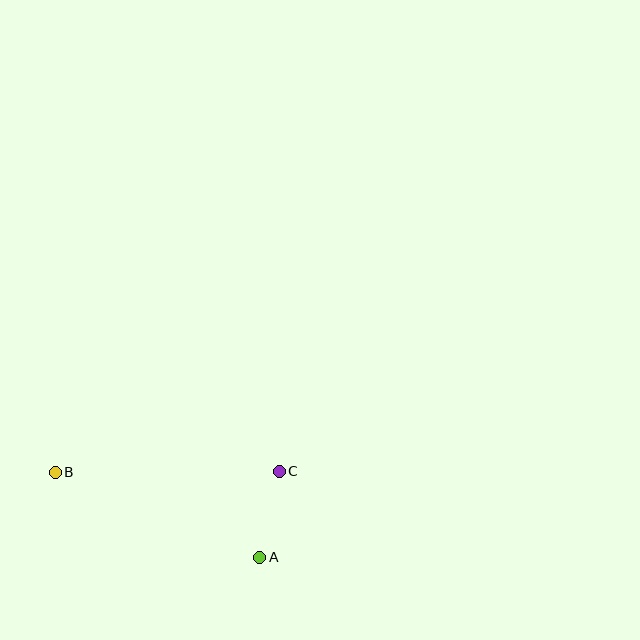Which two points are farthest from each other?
Points B and C are farthest from each other.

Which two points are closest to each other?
Points A and C are closest to each other.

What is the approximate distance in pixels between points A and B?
The distance between A and B is approximately 221 pixels.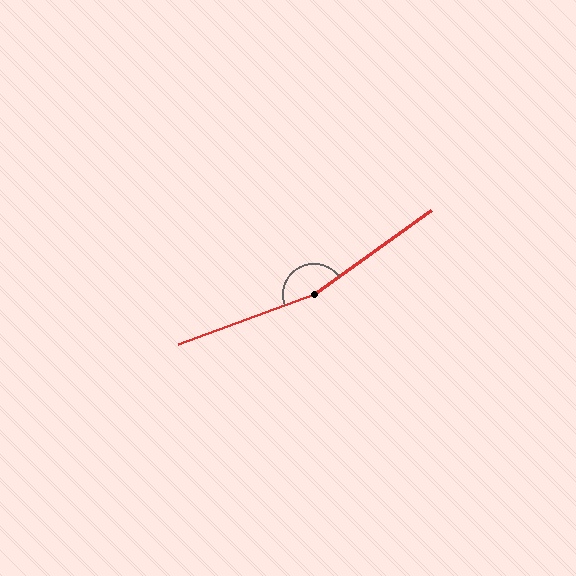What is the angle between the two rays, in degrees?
Approximately 165 degrees.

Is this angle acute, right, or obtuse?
It is obtuse.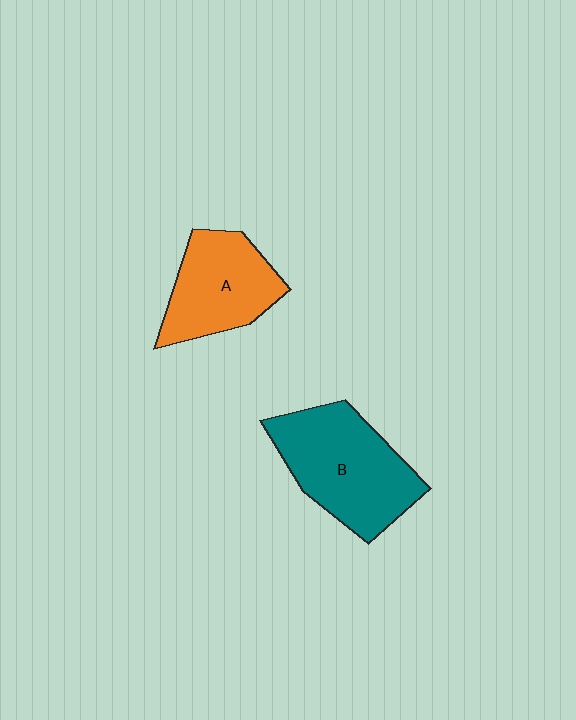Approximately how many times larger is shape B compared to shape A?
Approximately 1.3 times.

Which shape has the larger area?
Shape B (teal).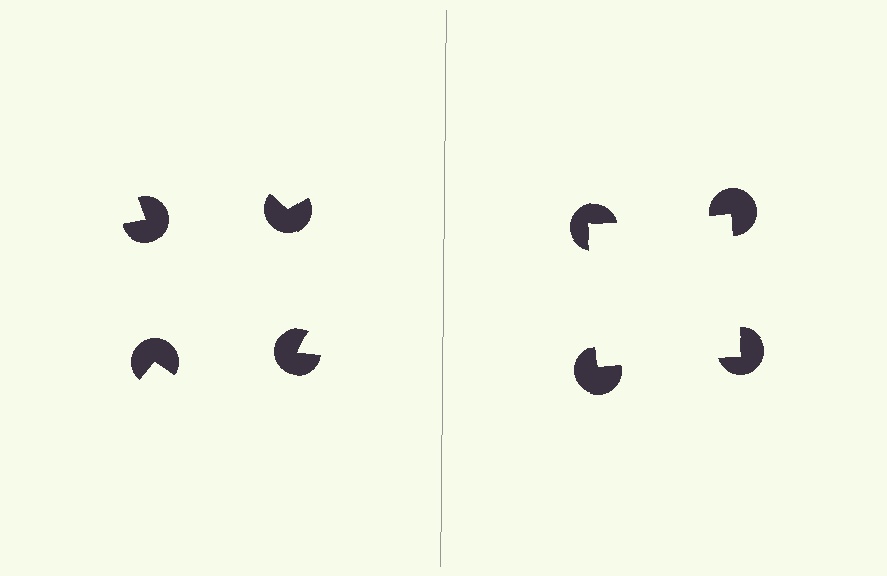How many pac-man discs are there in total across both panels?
8 — 4 on each side.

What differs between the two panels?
The pac-man discs are positioned identically on both sides; only the wedge orientations differ. On the right they align to a square; on the left they are misaligned.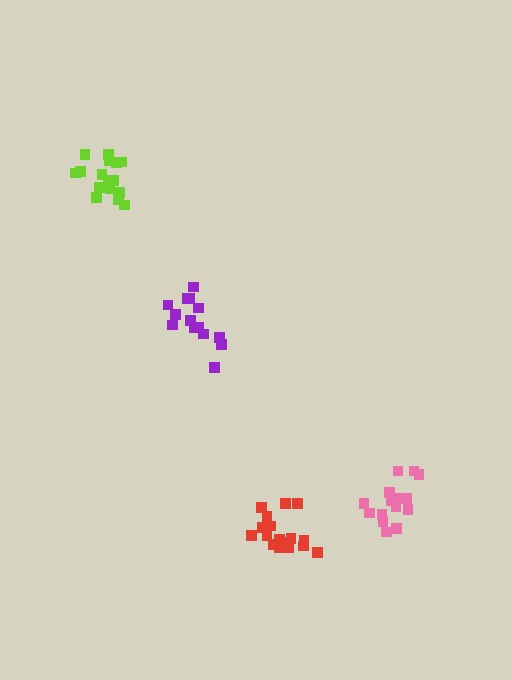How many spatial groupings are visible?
There are 4 spatial groupings.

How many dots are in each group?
Group 1: 14 dots, Group 2: 17 dots, Group 3: 19 dots, Group 4: 16 dots (66 total).